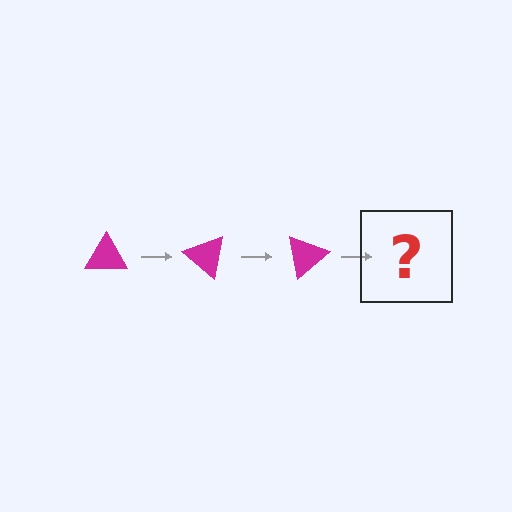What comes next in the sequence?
The next element should be a magenta triangle rotated 120 degrees.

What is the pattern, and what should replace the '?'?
The pattern is that the triangle rotates 40 degrees each step. The '?' should be a magenta triangle rotated 120 degrees.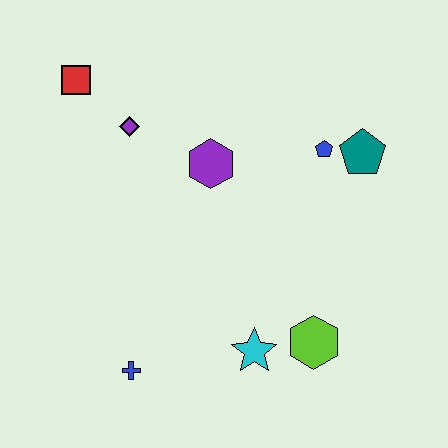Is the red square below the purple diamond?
No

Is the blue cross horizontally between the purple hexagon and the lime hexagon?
No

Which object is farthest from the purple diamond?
The lime hexagon is farthest from the purple diamond.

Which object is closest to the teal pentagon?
The blue pentagon is closest to the teal pentagon.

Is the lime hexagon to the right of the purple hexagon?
Yes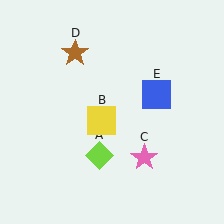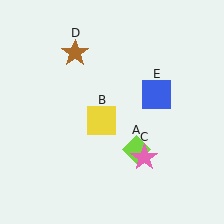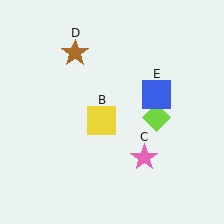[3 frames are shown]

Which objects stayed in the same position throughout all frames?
Yellow square (object B) and pink star (object C) and brown star (object D) and blue square (object E) remained stationary.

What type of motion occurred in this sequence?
The lime diamond (object A) rotated counterclockwise around the center of the scene.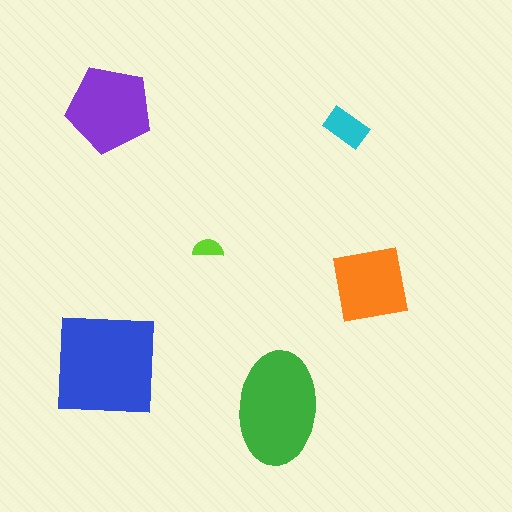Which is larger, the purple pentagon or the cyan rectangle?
The purple pentagon.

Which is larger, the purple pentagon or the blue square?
The blue square.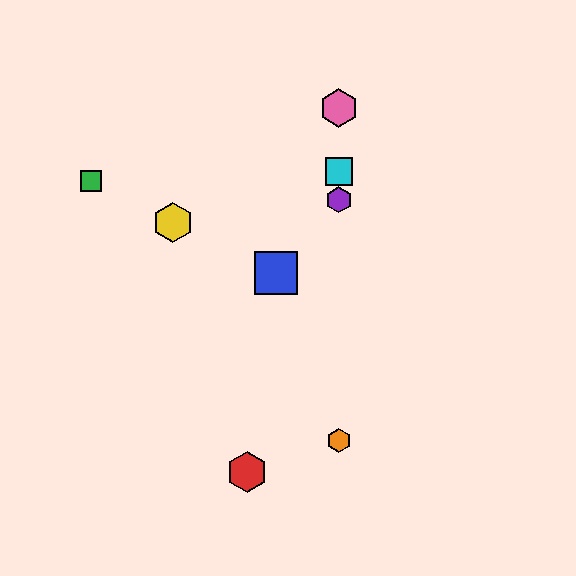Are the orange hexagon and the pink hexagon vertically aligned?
Yes, both are at x≈339.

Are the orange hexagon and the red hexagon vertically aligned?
No, the orange hexagon is at x≈339 and the red hexagon is at x≈247.